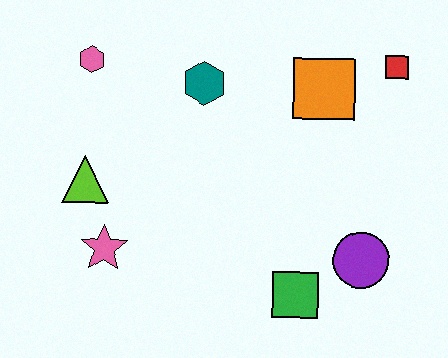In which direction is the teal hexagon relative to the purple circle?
The teal hexagon is above the purple circle.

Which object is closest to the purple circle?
The green square is closest to the purple circle.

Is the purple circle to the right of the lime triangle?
Yes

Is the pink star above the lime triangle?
No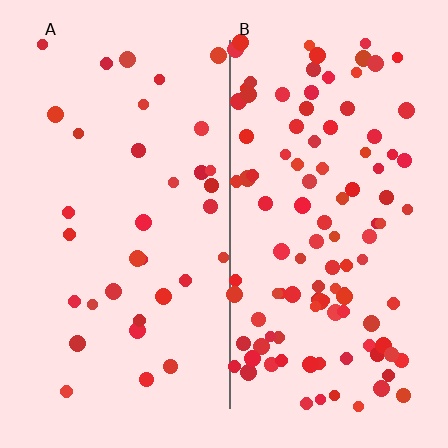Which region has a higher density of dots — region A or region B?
B (the right).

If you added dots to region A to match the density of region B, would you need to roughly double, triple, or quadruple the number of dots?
Approximately triple.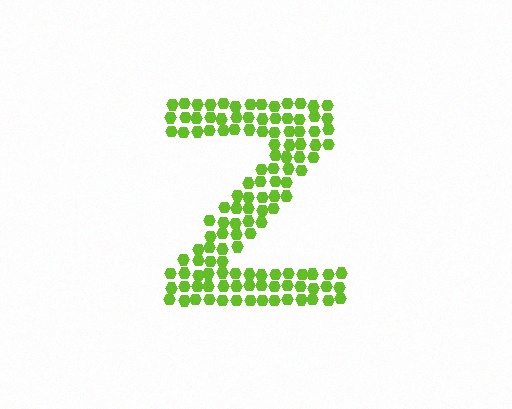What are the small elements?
The small elements are hexagons.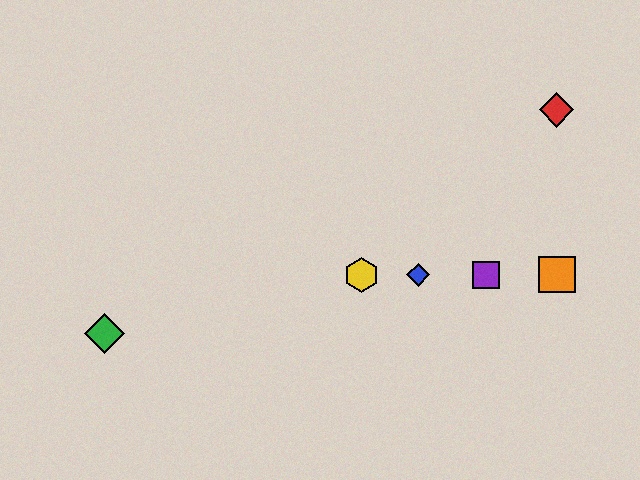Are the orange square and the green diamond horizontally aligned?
No, the orange square is at y≈275 and the green diamond is at y≈333.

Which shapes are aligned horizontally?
The blue diamond, the yellow hexagon, the purple square, the orange square are aligned horizontally.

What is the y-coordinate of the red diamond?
The red diamond is at y≈110.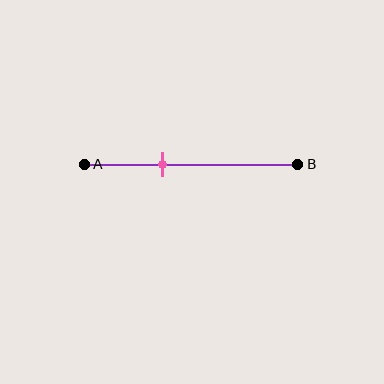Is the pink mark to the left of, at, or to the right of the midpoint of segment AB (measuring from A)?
The pink mark is to the left of the midpoint of segment AB.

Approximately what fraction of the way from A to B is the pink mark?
The pink mark is approximately 35% of the way from A to B.